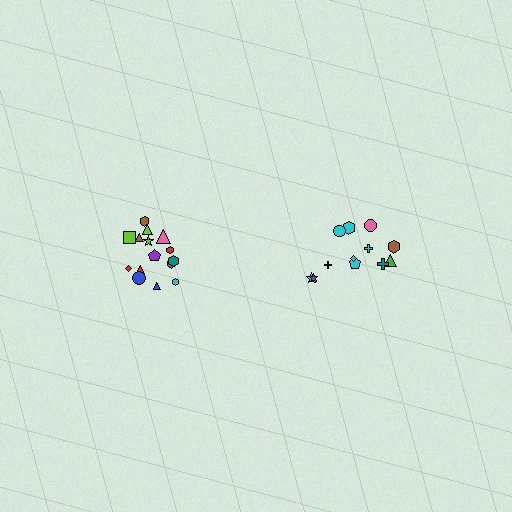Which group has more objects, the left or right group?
The left group.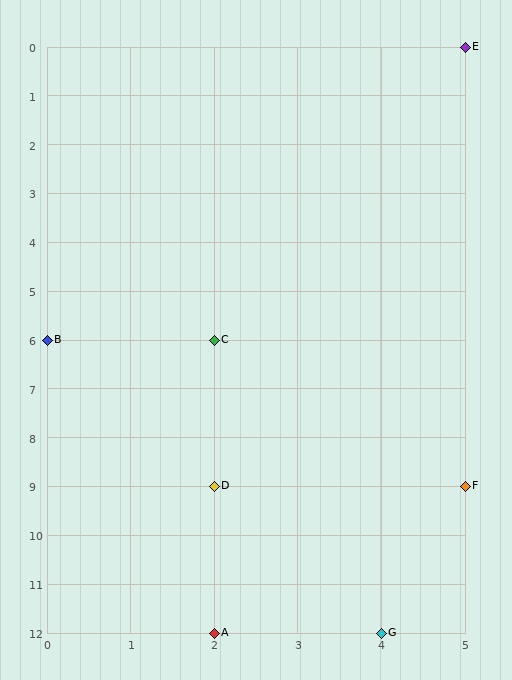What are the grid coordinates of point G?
Point G is at grid coordinates (4, 12).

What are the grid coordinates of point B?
Point B is at grid coordinates (0, 6).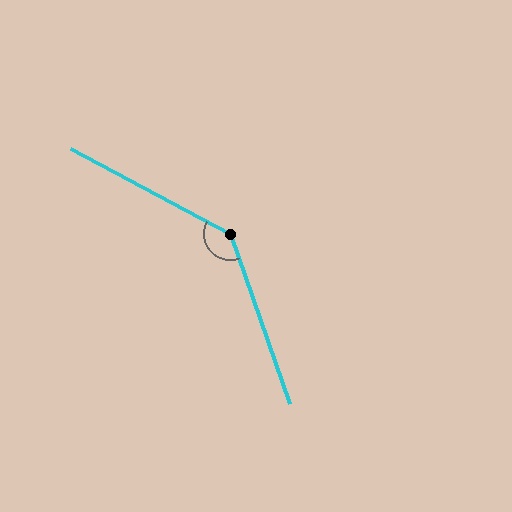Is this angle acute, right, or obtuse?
It is obtuse.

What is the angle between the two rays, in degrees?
Approximately 137 degrees.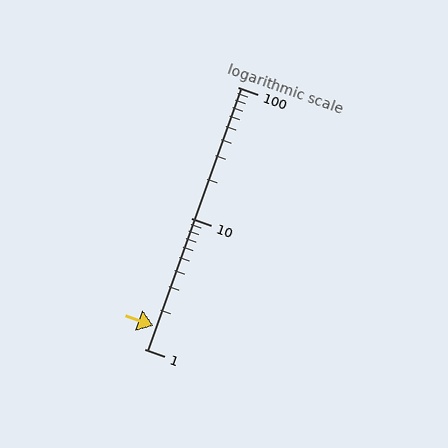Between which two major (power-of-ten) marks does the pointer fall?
The pointer is between 1 and 10.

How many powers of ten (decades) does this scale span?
The scale spans 2 decades, from 1 to 100.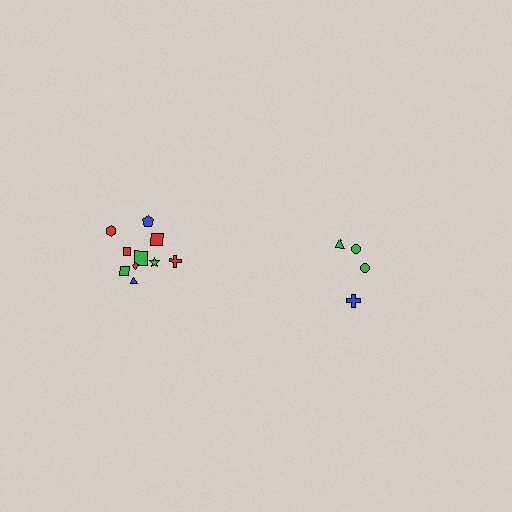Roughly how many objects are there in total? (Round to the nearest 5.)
Roughly 15 objects in total.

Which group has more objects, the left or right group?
The left group.